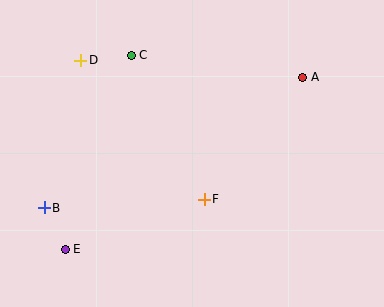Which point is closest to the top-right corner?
Point A is closest to the top-right corner.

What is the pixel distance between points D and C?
The distance between D and C is 51 pixels.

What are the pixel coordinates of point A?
Point A is at (303, 77).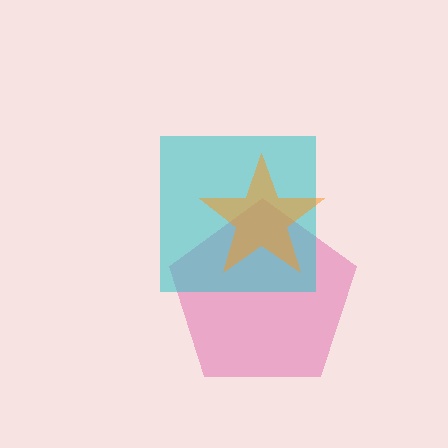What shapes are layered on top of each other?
The layered shapes are: a pink pentagon, a cyan square, an orange star.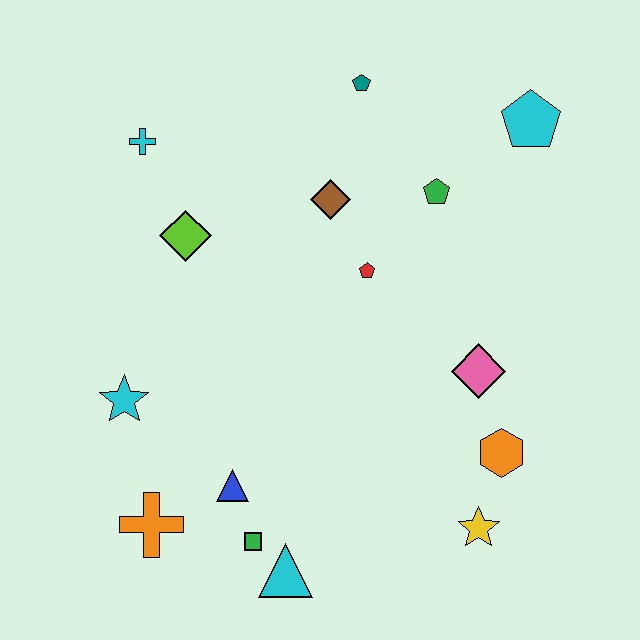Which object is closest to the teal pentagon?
The brown diamond is closest to the teal pentagon.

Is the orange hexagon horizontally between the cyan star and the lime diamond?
No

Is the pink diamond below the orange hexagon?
No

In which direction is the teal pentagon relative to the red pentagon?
The teal pentagon is above the red pentagon.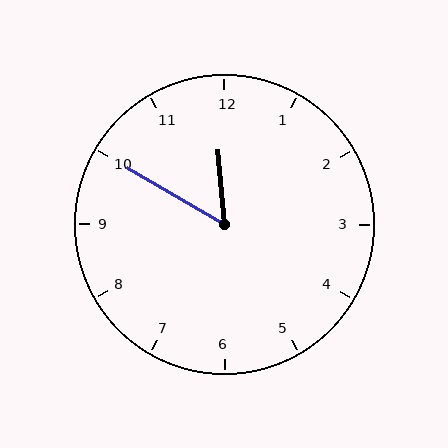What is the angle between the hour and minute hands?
Approximately 55 degrees.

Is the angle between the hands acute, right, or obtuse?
It is acute.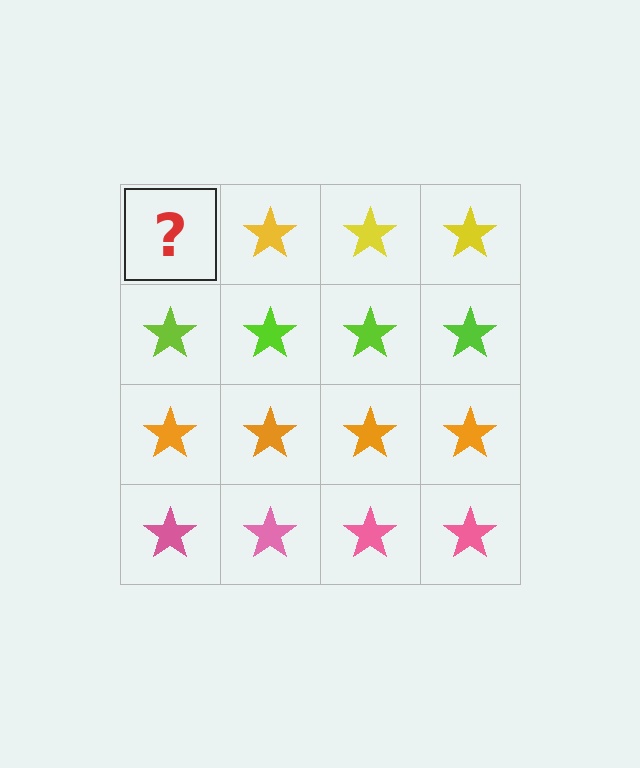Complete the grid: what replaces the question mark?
The question mark should be replaced with a yellow star.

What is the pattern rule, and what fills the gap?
The rule is that each row has a consistent color. The gap should be filled with a yellow star.